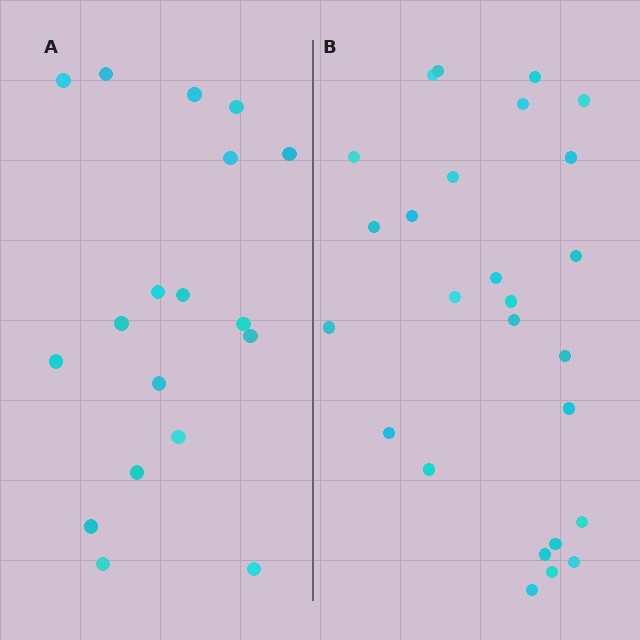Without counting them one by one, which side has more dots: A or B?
Region B (the right region) has more dots.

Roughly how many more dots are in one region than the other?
Region B has roughly 8 or so more dots than region A.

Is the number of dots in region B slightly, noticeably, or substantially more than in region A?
Region B has noticeably more, but not dramatically so. The ratio is roughly 1.4 to 1.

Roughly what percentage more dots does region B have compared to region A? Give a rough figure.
About 45% more.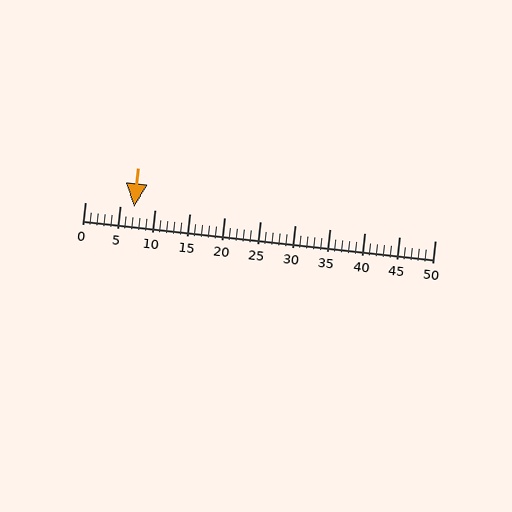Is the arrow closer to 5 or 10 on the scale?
The arrow is closer to 5.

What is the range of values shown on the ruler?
The ruler shows values from 0 to 50.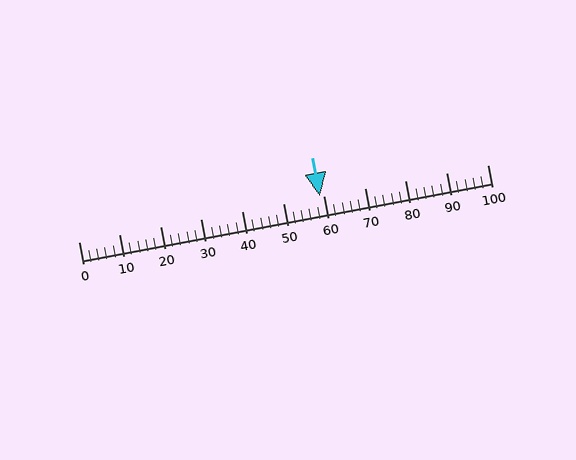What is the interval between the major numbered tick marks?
The major tick marks are spaced 10 units apart.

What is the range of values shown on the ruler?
The ruler shows values from 0 to 100.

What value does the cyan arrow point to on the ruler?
The cyan arrow points to approximately 59.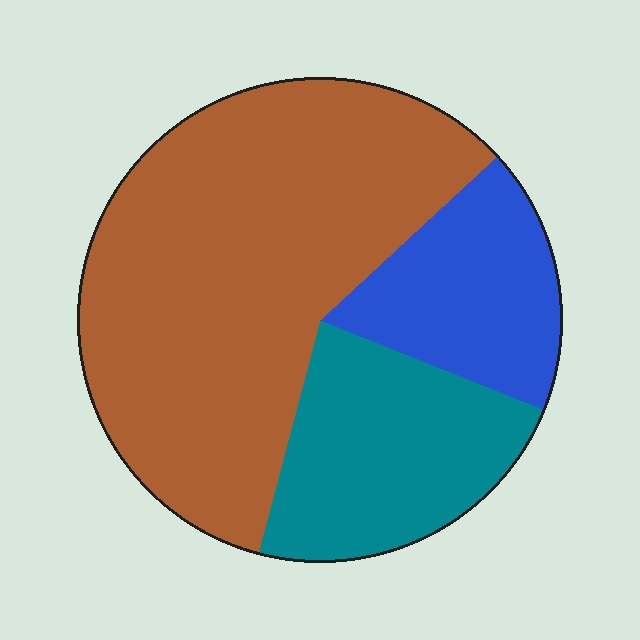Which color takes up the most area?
Brown, at roughly 60%.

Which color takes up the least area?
Blue, at roughly 20%.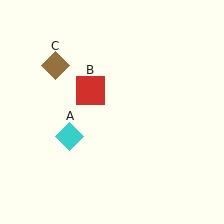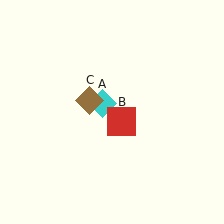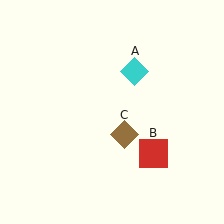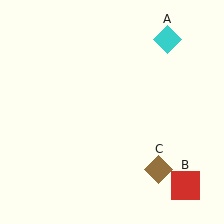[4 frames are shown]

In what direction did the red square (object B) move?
The red square (object B) moved down and to the right.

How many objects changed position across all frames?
3 objects changed position: cyan diamond (object A), red square (object B), brown diamond (object C).